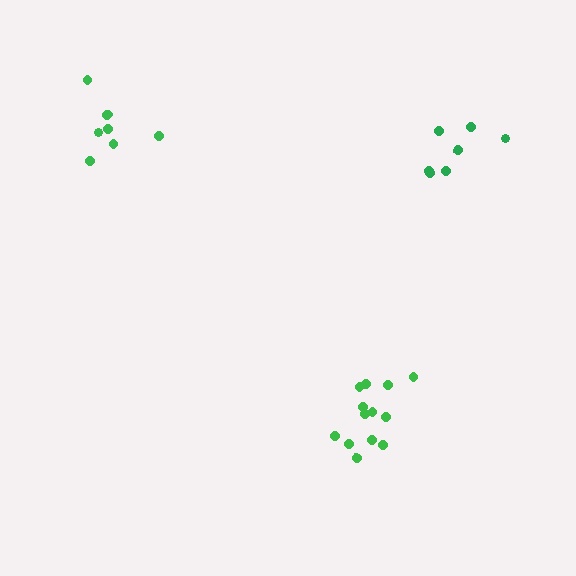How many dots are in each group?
Group 1: 7 dots, Group 2: 8 dots, Group 3: 13 dots (28 total).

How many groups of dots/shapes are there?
There are 3 groups.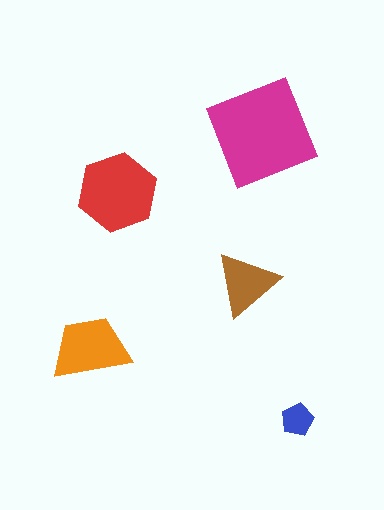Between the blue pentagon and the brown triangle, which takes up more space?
The brown triangle.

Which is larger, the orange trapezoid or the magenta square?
The magenta square.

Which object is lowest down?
The blue pentagon is bottommost.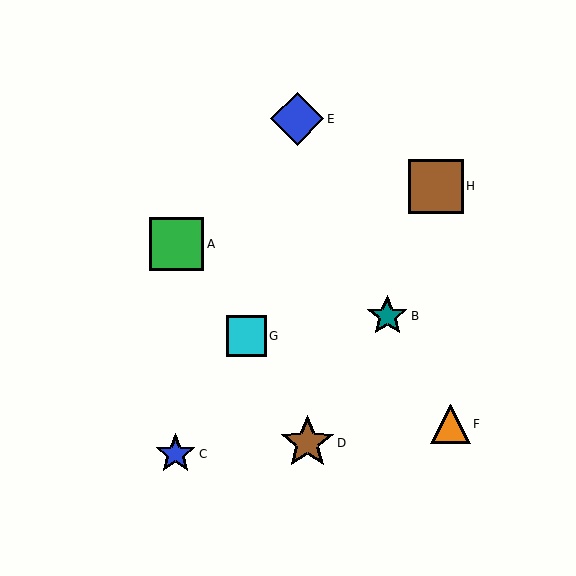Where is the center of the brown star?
The center of the brown star is at (307, 443).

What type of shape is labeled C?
Shape C is a blue star.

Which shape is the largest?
The brown square (labeled H) is the largest.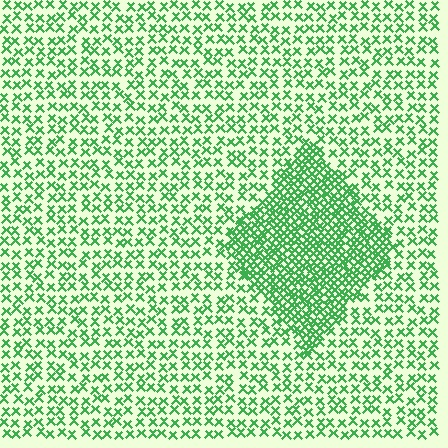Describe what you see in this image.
The image contains small green elements arranged at two different densities. A diamond-shaped region is visible where the elements are more densely packed than the surrounding area.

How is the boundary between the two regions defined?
The boundary is defined by a change in element density (approximately 2.3x ratio). All elements are the same color, size, and shape.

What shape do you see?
I see a diamond.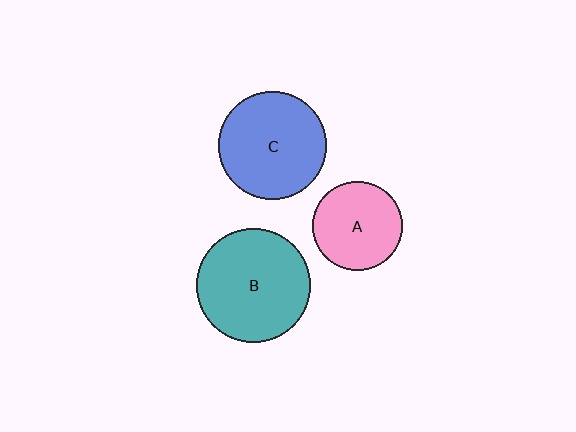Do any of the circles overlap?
No, none of the circles overlap.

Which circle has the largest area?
Circle B (teal).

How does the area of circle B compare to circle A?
Approximately 1.6 times.